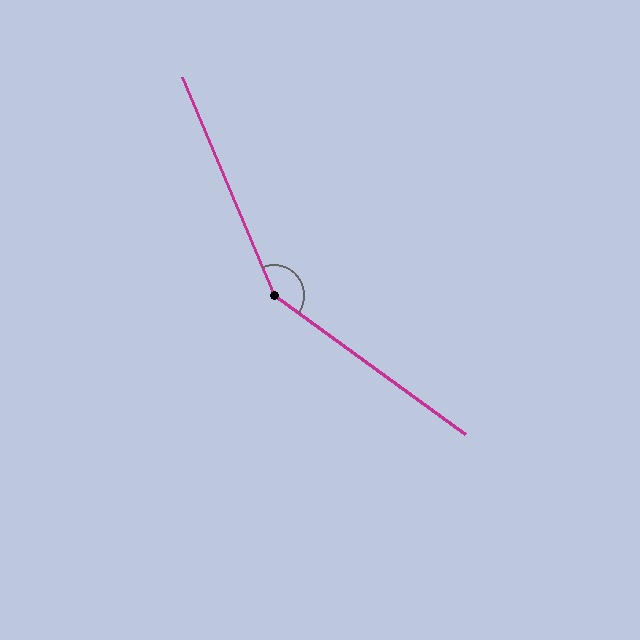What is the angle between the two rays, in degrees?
Approximately 149 degrees.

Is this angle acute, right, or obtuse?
It is obtuse.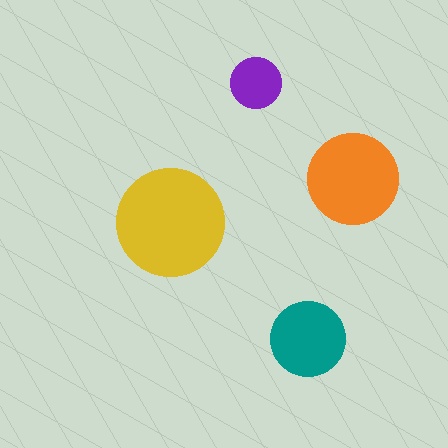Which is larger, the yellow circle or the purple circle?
The yellow one.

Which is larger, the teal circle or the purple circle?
The teal one.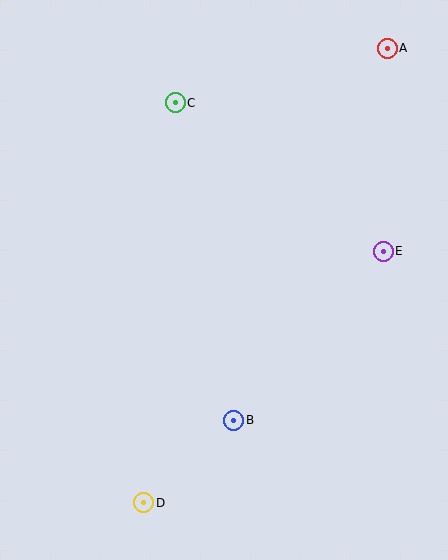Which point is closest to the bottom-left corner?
Point D is closest to the bottom-left corner.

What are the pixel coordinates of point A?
Point A is at (387, 48).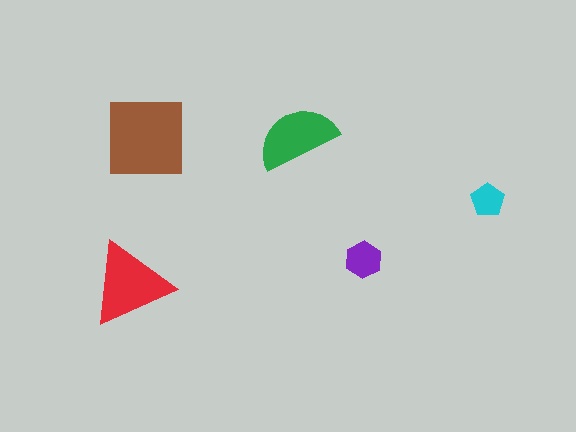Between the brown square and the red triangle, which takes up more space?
The brown square.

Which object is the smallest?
The cyan pentagon.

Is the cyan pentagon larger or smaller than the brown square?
Smaller.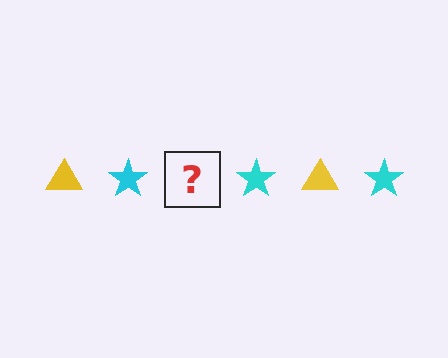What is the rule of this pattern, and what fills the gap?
The rule is that the pattern alternates between yellow triangle and cyan star. The gap should be filled with a yellow triangle.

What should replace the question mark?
The question mark should be replaced with a yellow triangle.